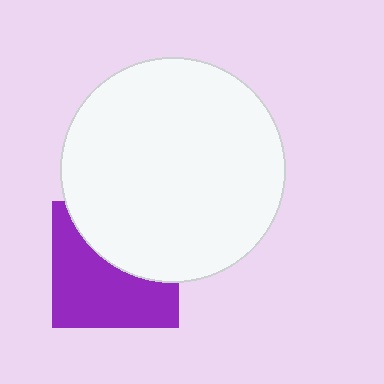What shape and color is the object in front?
The object in front is a white circle.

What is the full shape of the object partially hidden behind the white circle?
The partially hidden object is a purple square.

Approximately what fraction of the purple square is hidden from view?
Roughly 44% of the purple square is hidden behind the white circle.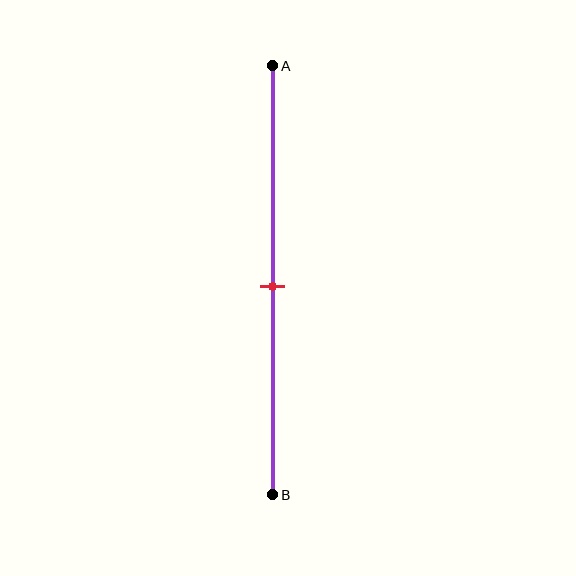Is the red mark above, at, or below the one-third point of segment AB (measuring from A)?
The red mark is below the one-third point of segment AB.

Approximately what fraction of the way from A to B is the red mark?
The red mark is approximately 50% of the way from A to B.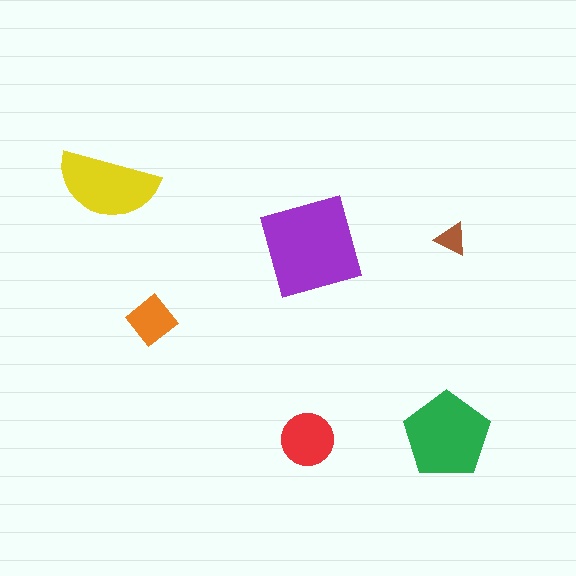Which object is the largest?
The purple diamond.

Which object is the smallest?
The brown triangle.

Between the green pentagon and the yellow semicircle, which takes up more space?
The green pentagon.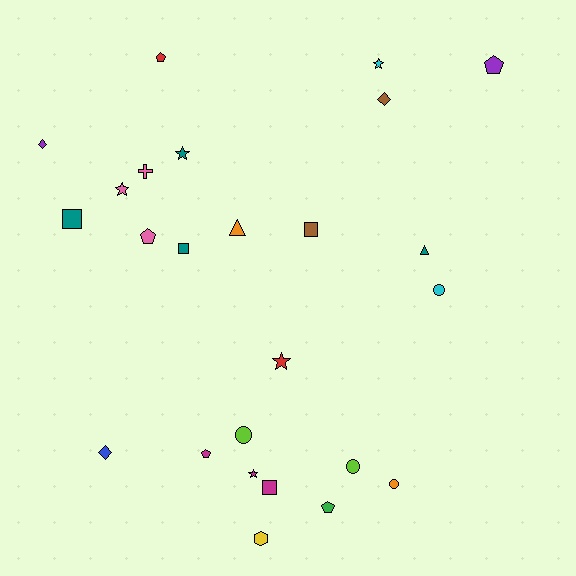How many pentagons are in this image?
There are 5 pentagons.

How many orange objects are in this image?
There are 2 orange objects.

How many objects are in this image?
There are 25 objects.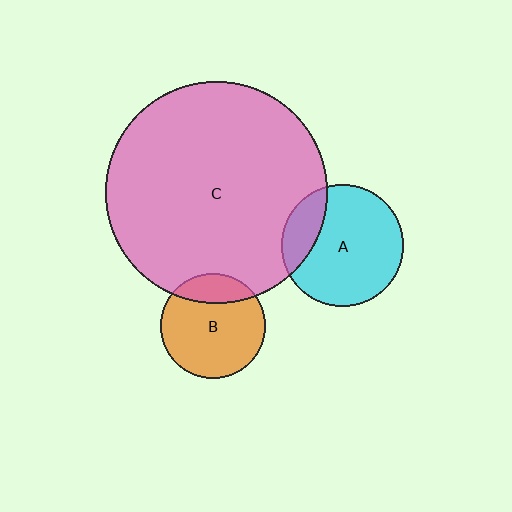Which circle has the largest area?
Circle C (pink).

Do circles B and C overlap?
Yes.